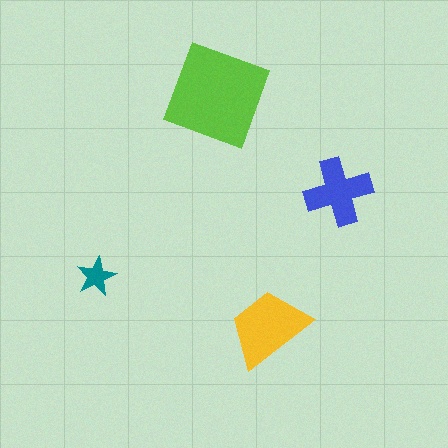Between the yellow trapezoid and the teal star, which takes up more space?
The yellow trapezoid.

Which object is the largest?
The lime diamond.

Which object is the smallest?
The teal star.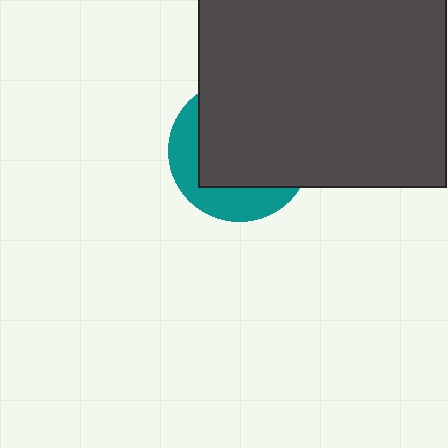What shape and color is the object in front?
The object in front is a dark gray rectangle.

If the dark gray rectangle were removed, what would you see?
You would see the complete teal circle.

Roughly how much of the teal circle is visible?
A small part of it is visible (roughly 32%).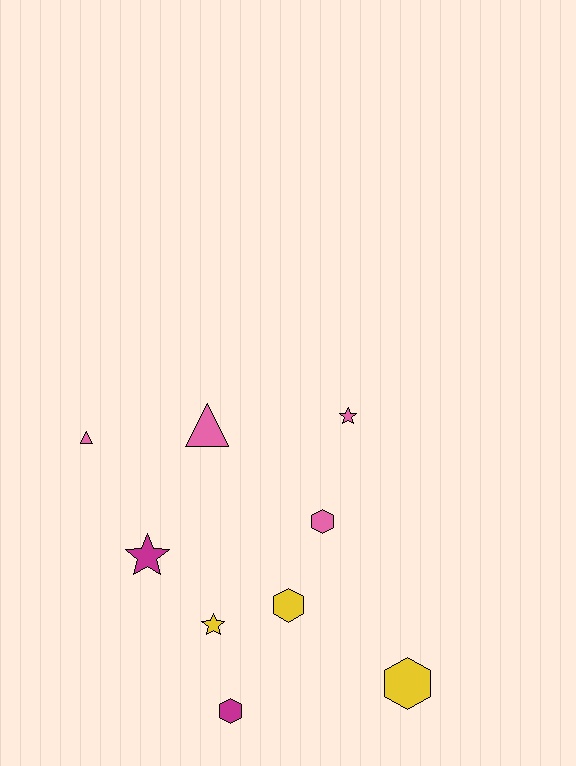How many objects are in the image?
There are 9 objects.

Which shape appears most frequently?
Hexagon, with 4 objects.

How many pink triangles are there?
There are 2 pink triangles.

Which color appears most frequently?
Pink, with 4 objects.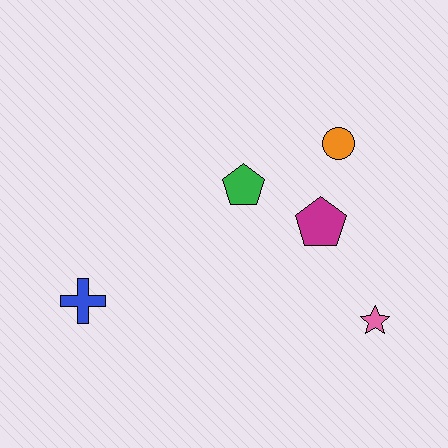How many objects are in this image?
There are 5 objects.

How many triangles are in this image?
There are no triangles.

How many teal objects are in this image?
There are no teal objects.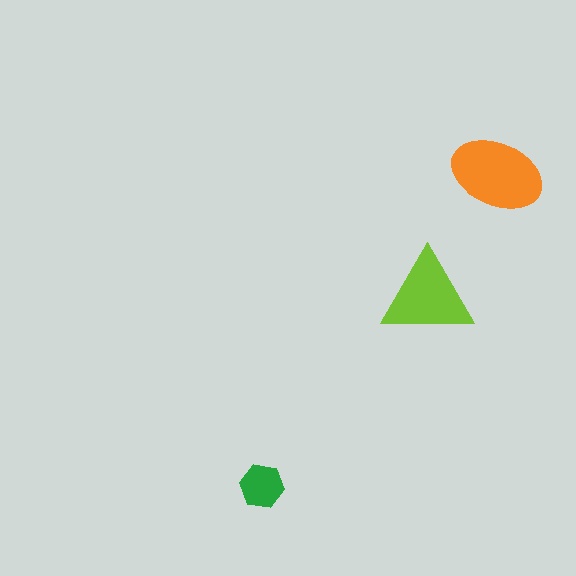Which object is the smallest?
The green hexagon.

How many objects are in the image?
There are 3 objects in the image.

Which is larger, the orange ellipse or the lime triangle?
The orange ellipse.